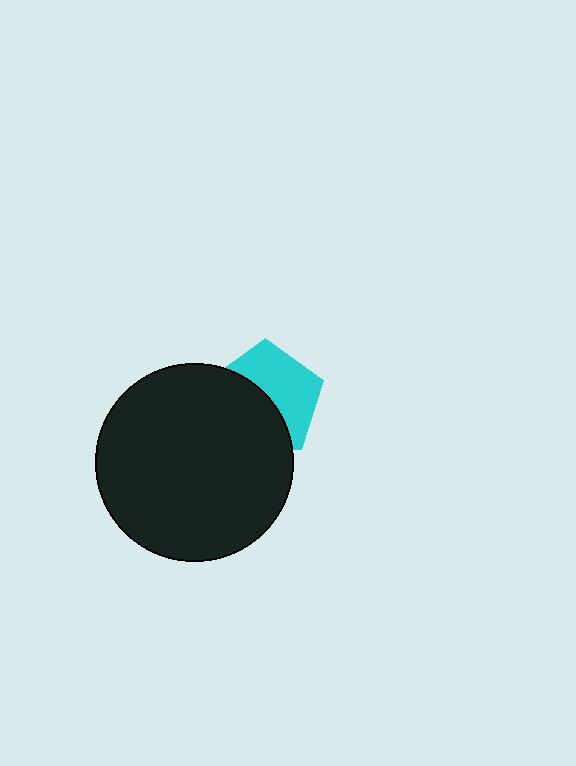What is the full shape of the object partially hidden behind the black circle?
The partially hidden object is a cyan pentagon.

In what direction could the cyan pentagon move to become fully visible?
The cyan pentagon could move toward the upper-right. That would shift it out from behind the black circle entirely.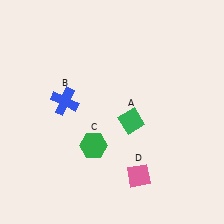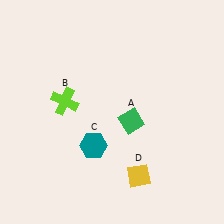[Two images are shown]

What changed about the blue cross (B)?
In Image 1, B is blue. In Image 2, it changed to lime.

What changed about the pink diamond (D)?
In Image 1, D is pink. In Image 2, it changed to yellow.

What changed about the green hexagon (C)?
In Image 1, C is green. In Image 2, it changed to teal.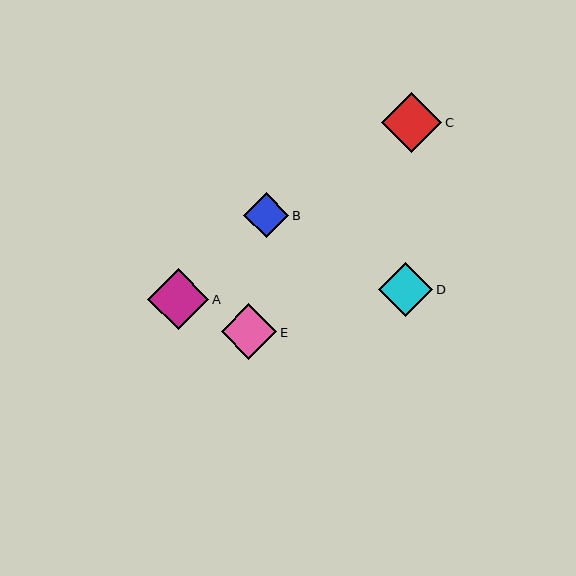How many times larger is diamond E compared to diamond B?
Diamond E is approximately 1.2 times the size of diamond B.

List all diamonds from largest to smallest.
From largest to smallest: A, C, E, D, B.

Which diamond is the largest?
Diamond A is the largest with a size of approximately 61 pixels.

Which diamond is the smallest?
Diamond B is the smallest with a size of approximately 45 pixels.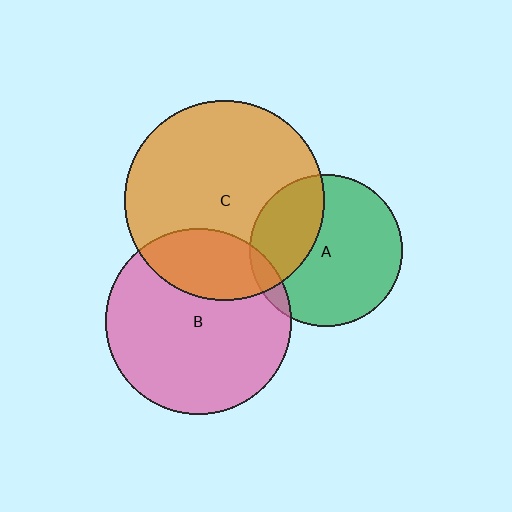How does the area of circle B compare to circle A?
Approximately 1.5 times.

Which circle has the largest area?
Circle C (orange).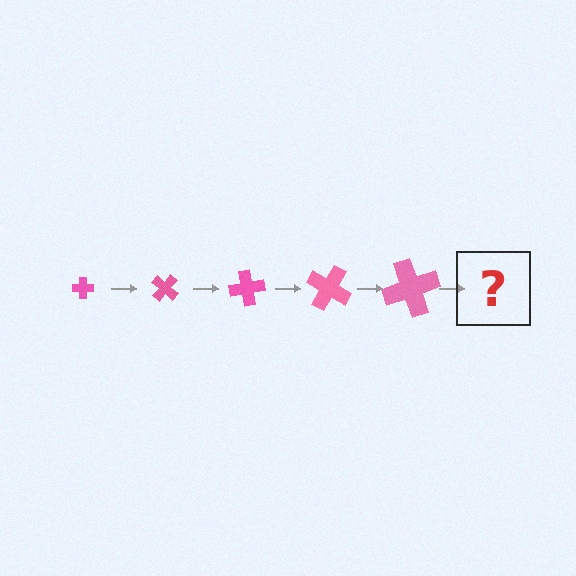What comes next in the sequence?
The next element should be a cross, larger than the previous one and rotated 200 degrees from the start.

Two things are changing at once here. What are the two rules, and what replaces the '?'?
The two rules are that the cross grows larger each step and it rotates 40 degrees each step. The '?' should be a cross, larger than the previous one and rotated 200 degrees from the start.